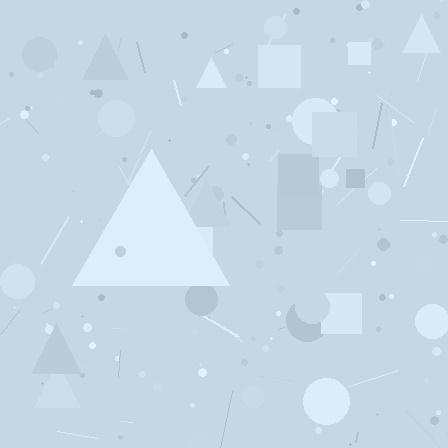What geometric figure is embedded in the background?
A triangle is embedded in the background.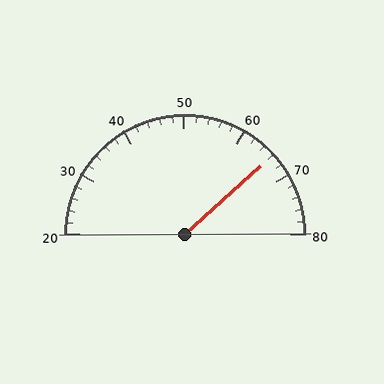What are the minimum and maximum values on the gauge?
The gauge ranges from 20 to 80.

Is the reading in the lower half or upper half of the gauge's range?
The reading is in the upper half of the range (20 to 80).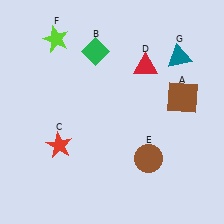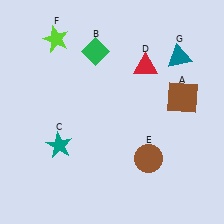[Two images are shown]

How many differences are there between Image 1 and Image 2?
There is 1 difference between the two images.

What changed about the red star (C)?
In Image 1, C is red. In Image 2, it changed to teal.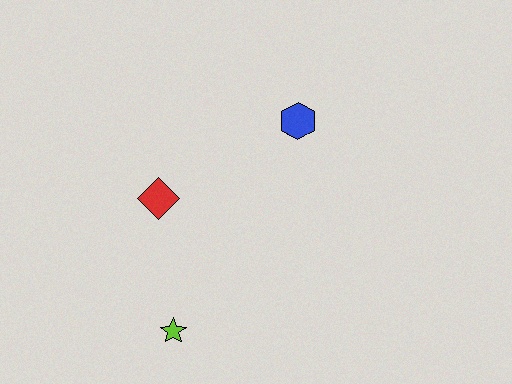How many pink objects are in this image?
There are no pink objects.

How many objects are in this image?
There are 3 objects.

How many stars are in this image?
There is 1 star.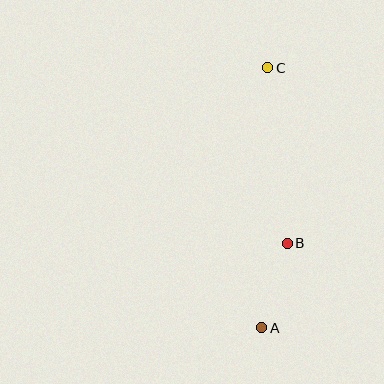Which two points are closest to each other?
Points A and B are closest to each other.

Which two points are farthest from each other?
Points A and C are farthest from each other.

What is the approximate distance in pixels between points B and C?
The distance between B and C is approximately 177 pixels.